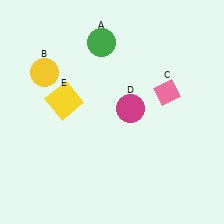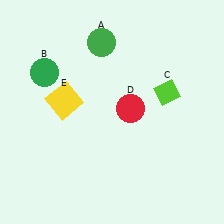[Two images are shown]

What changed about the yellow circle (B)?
In Image 1, B is yellow. In Image 2, it changed to green.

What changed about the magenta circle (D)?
In Image 1, D is magenta. In Image 2, it changed to red.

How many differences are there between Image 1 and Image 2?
There are 3 differences between the two images.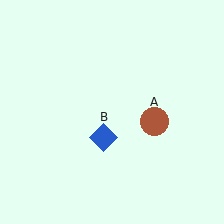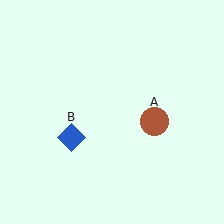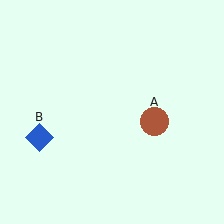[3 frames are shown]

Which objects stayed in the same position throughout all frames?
Brown circle (object A) remained stationary.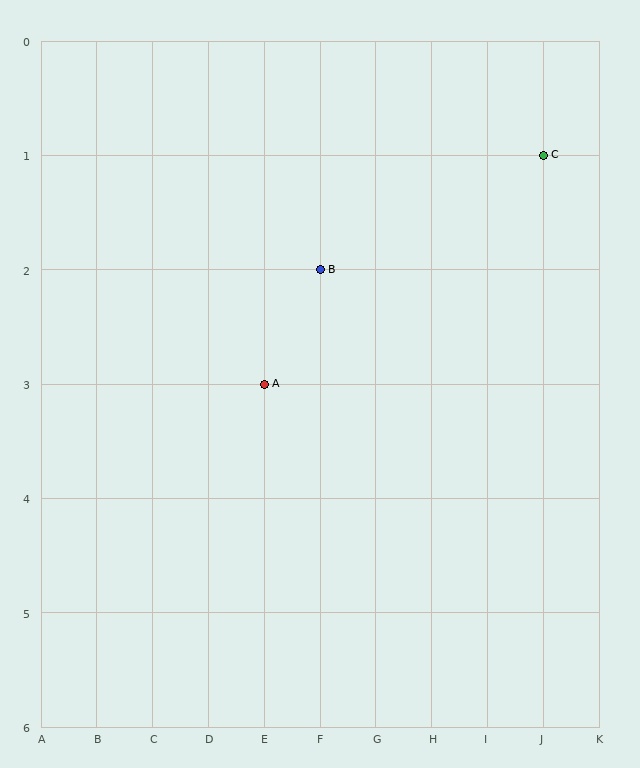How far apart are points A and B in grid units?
Points A and B are 1 column and 1 row apart (about 1.4 grid units diagonally).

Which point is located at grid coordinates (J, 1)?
Point C is at (J, 1).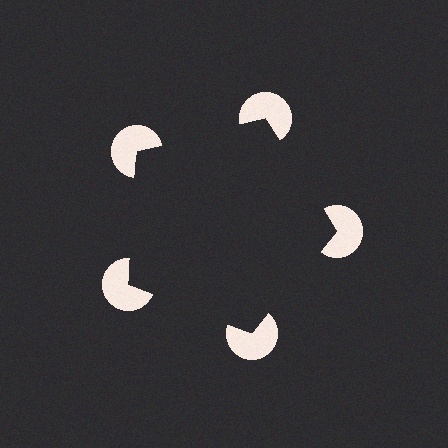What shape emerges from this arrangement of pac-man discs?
An illusory pentagon — its edges are inferred from the aligned wedge cuts in the pac-man discs, not physically drawn.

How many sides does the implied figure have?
5 sides.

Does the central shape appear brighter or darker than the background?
It typically appears slightly darker than the background, even though no actual brightness change is drawn.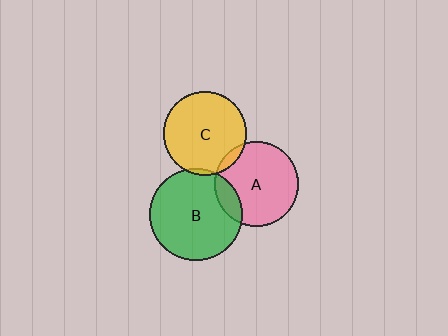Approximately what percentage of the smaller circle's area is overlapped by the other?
Approximately 15%.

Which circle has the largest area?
Circle B (green).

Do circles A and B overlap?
Yes.